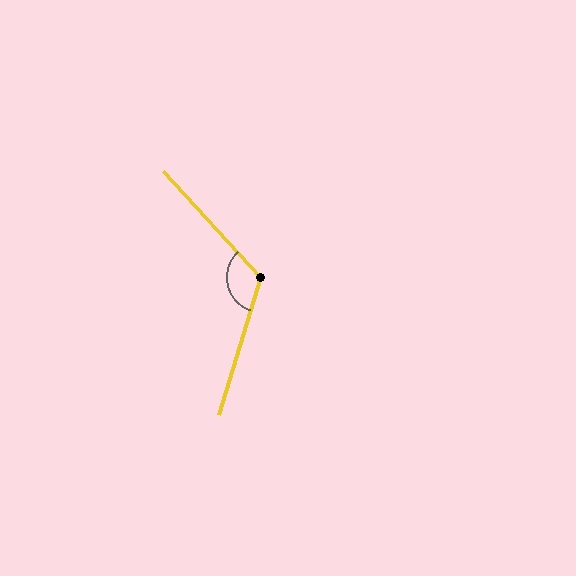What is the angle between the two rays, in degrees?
Approximately 120 degrees.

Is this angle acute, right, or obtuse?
It is obtuse.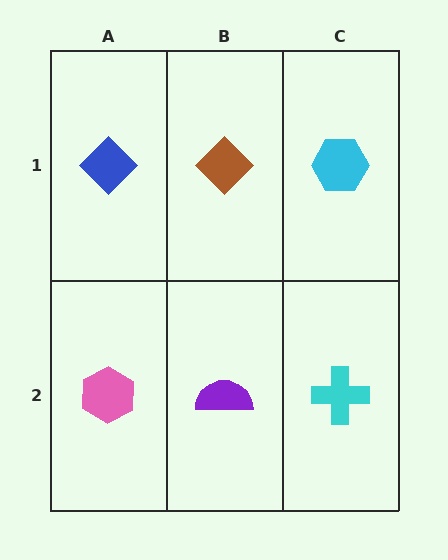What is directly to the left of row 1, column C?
A brown diamond.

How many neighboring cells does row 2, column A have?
2.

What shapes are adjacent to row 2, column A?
A blue diamond (row 1, column A), a purple semicircle (row 2, column B).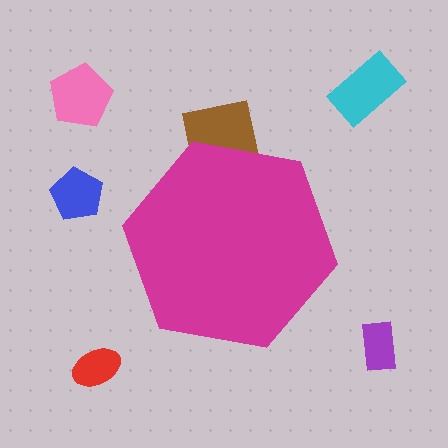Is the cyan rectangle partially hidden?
No, the cyan rectangle is fully visible.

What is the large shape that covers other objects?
A magenta hexagon.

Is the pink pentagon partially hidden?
No, the pink pentagon is fully visible.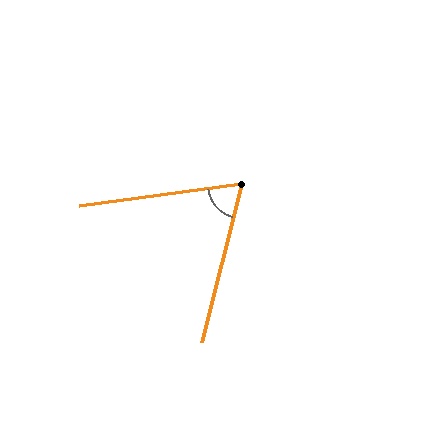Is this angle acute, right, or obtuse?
It is acute.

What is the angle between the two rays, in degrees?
Approximately 68 degrees.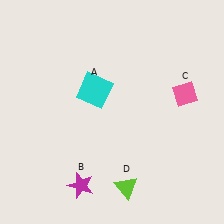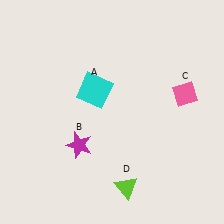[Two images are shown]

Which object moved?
The magenta star (B) moved up.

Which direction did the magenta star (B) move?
The magenta star (B) moved up.